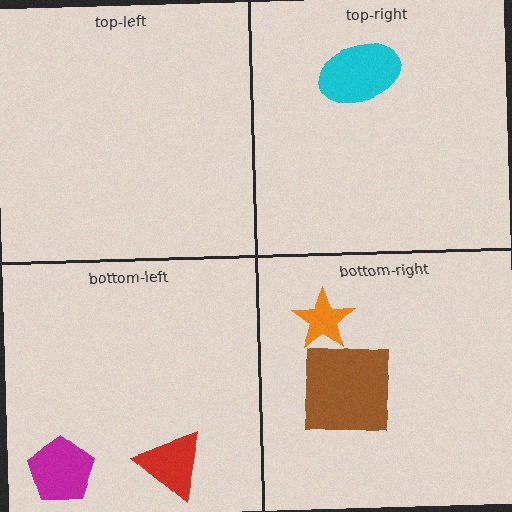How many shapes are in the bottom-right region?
2.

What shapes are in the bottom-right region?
The orange star, the brown square.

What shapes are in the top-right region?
The cyan ellipse.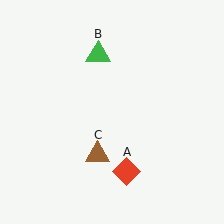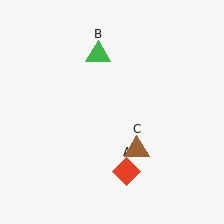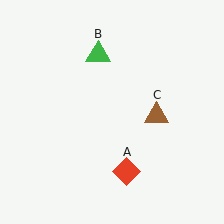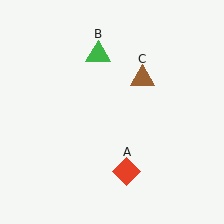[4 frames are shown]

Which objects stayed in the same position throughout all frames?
Red diamond (object A) and green triangle (object B) remained stationary.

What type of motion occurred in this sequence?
The brown triangle (object C) rotated counterclockwise around the center of the scene.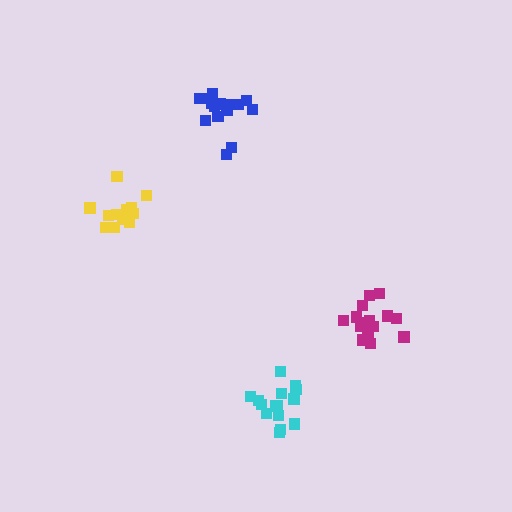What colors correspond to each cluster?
The clusters are colored: yellow, blue, cyan, magenta.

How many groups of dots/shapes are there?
There are 4 groups.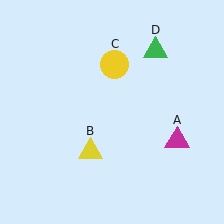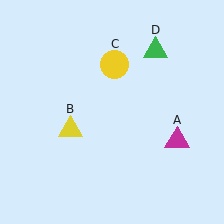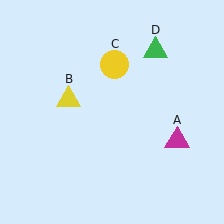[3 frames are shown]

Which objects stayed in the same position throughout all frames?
Magenta triangle (object A) and yellow circle (object C) and green triangle (object D) remained stationary.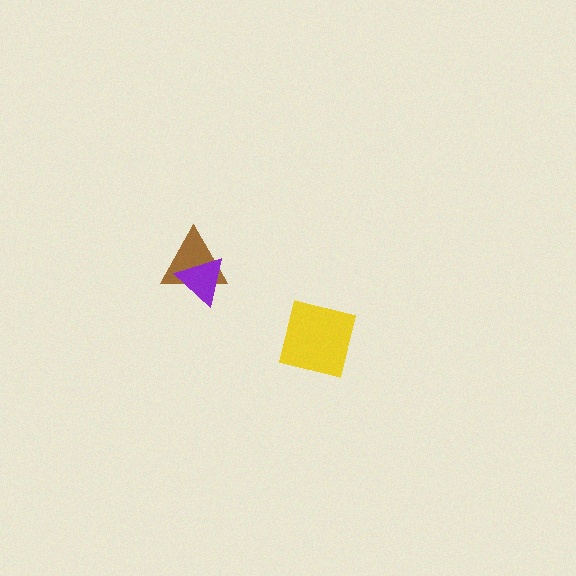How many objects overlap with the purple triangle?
1 object overlaps with the purple triangle.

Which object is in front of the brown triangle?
The purple triangle is in front of the brown triangle.